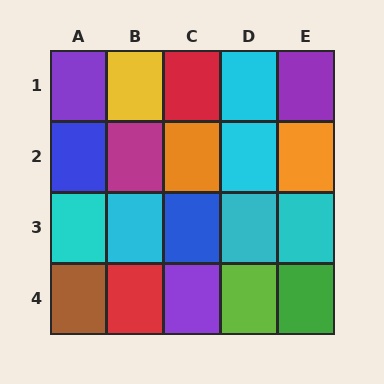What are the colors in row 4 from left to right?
Brown, red, purple, lime, green.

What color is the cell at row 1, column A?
Purple.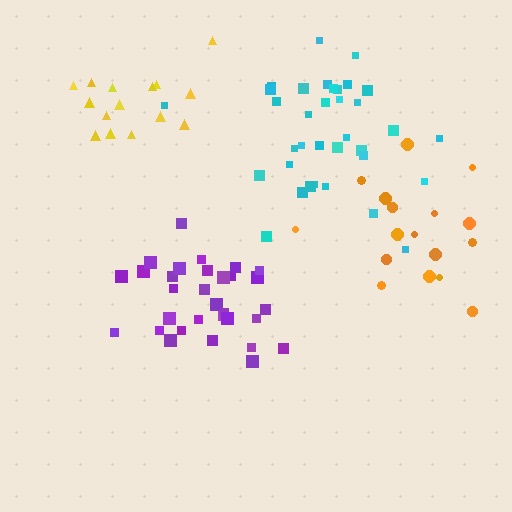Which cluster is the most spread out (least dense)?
Orange.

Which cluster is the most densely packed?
Purple.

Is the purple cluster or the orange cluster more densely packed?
Purple.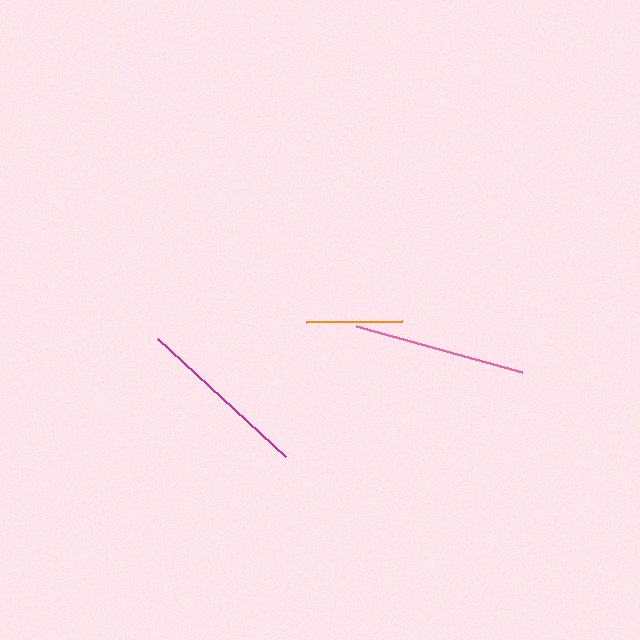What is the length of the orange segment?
The orange segment is approximately 97 pixels long.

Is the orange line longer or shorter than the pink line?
The pink line is longer than the orange line.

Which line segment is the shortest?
The orange line is the shortest at approximately 97 pixels.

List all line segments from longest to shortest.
From longest to shortest: magenta, pink, orange.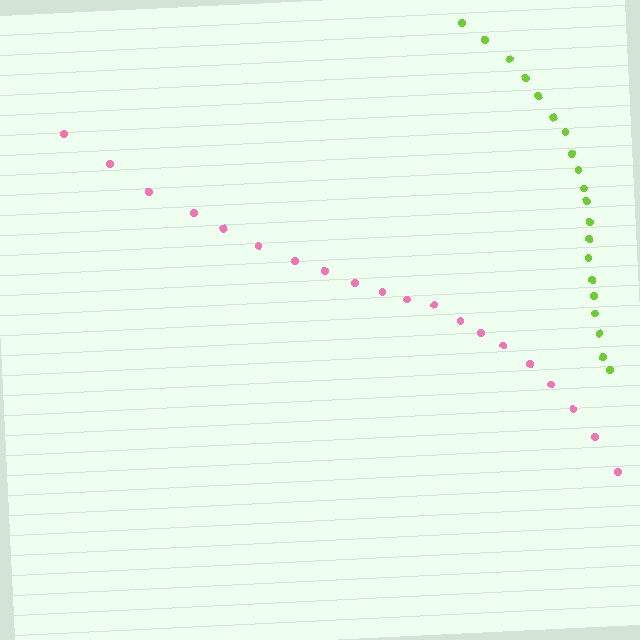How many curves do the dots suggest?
There are 2 distinct paths.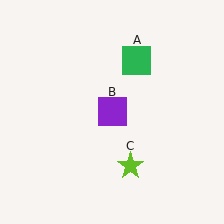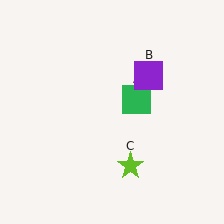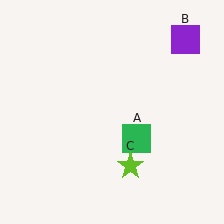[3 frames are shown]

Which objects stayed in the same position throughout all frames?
Lime star (object C) remained stationary.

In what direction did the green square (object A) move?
The green square (object A) moved down.